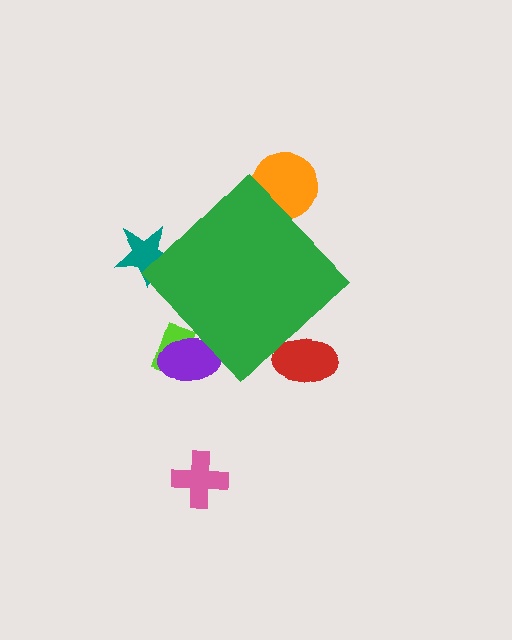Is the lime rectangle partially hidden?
Yes, the lime rectangle is partially hidden behind the green diamond.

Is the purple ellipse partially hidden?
Yes, the purple ellipse is partially hidden behind the green diamond.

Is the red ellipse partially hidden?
Yes, the red ellipse is partially hidden behind the green diamond.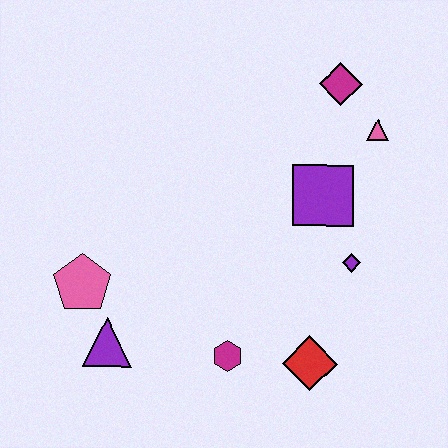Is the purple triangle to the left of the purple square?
Yes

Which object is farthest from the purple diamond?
The pink pentagon is farthest from the purple diamond.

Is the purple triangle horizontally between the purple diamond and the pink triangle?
No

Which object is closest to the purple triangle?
The pink pentagon is closest to the purple triangle.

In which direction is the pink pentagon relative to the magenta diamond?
The pink pentagon is to the left of the magenta diamond.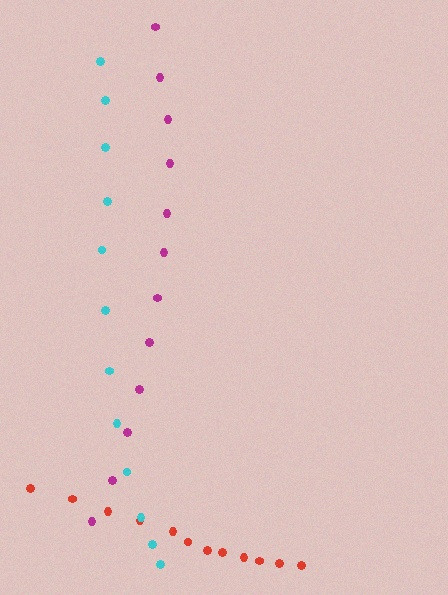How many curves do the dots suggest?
There are 3 distinct paths.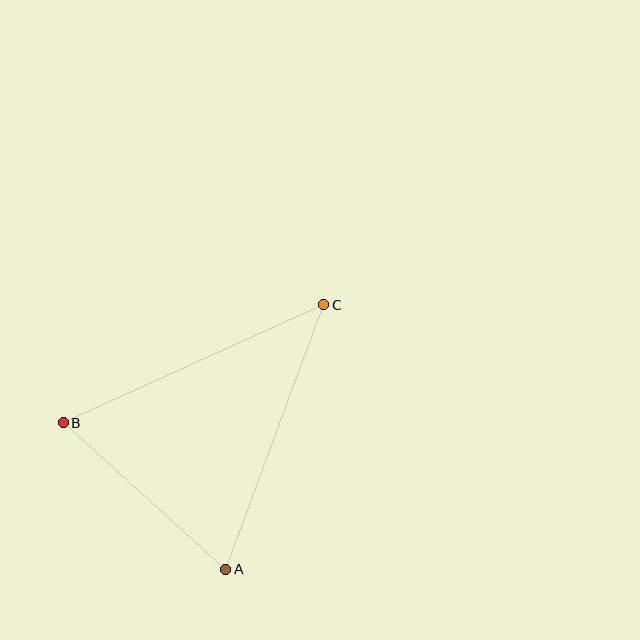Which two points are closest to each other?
Points A and B are closest to each other.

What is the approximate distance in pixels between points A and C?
The distance between A and C is approximately 282 pixels.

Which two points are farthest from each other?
Points B and C are farthest from each other.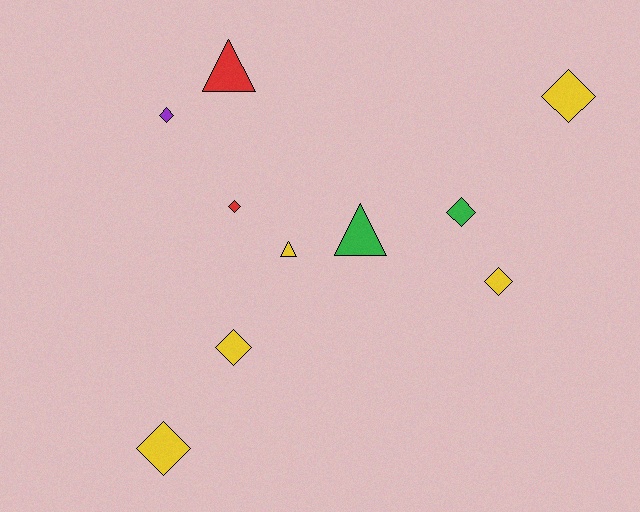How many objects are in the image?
There are 10 objects.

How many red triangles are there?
There is 1 red triangle.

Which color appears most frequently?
Yellow, with 5 objects.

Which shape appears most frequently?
Diamond, with 7 objects.